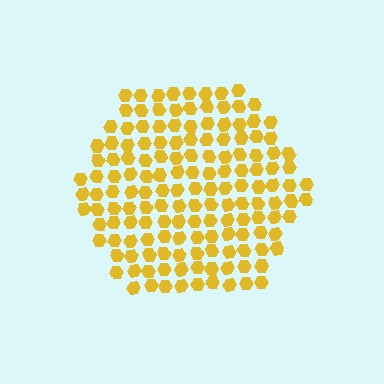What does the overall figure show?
The overall figure shows a hexagon.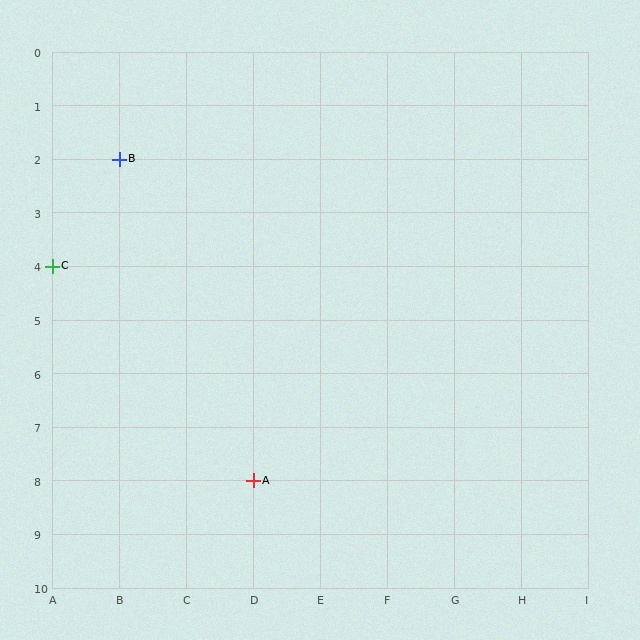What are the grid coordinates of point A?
Point A is at grid coordinates (D, 8).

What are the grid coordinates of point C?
Point C is at grid coordinates (A, 4).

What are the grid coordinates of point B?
Point B is at grid coordinates (B, 2).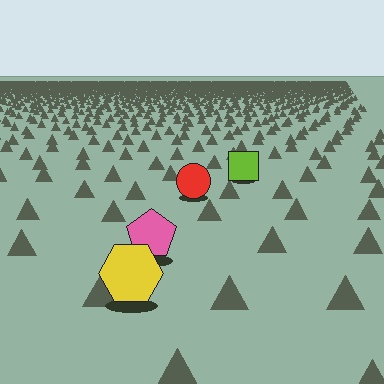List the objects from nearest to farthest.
From nearest to farthest: the yellow hexagon, the pink pentagon, the red circle, the lime square.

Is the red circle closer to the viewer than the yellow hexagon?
No. The yellow hexagon is closer — you can tell from the texture gradient: the ground texture is coarser near it.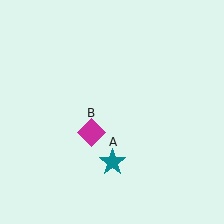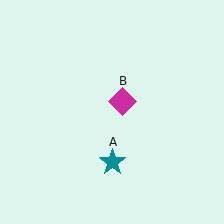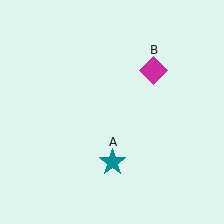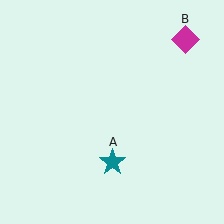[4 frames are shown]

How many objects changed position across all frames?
1 object changed position: magenta diamond (object B).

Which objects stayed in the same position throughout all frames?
Teal star (object A) remained stationary.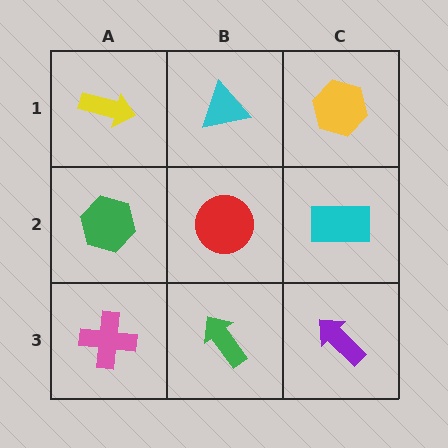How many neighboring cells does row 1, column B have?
3.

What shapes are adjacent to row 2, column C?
A yellow hexagon (row 1, column C), a purple arrow (row 3, column C), a red circle (row 2, column B).